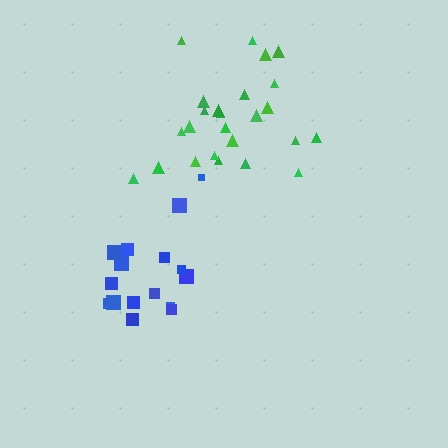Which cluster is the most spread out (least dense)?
Blue.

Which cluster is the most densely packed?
Green.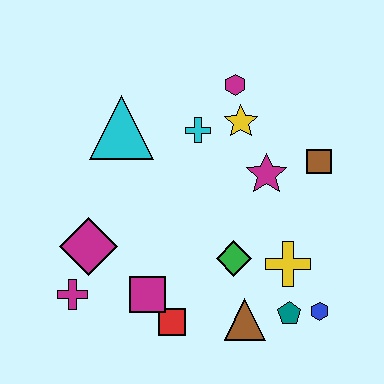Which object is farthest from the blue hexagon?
The cyan triangle is farthest from the blue hexagon.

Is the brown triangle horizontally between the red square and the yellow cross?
Yes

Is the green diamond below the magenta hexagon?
Yes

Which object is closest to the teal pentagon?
The blue hexagon is closest to the teal pentagon.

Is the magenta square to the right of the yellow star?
No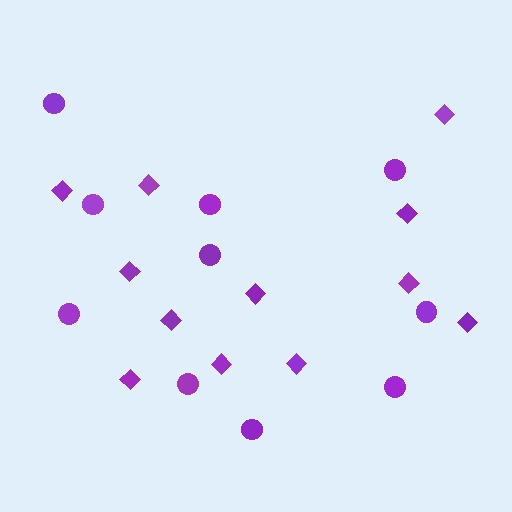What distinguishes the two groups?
There are 2 groups: one group of circles (10) and one group of diamonds (12).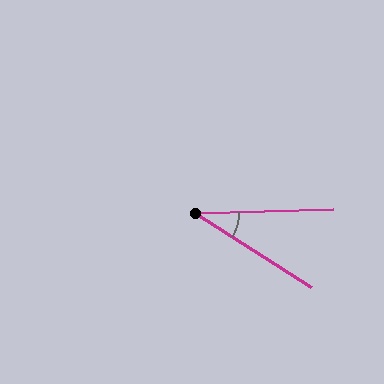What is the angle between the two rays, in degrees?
Approximately 34 degrees.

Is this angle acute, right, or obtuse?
It is acute.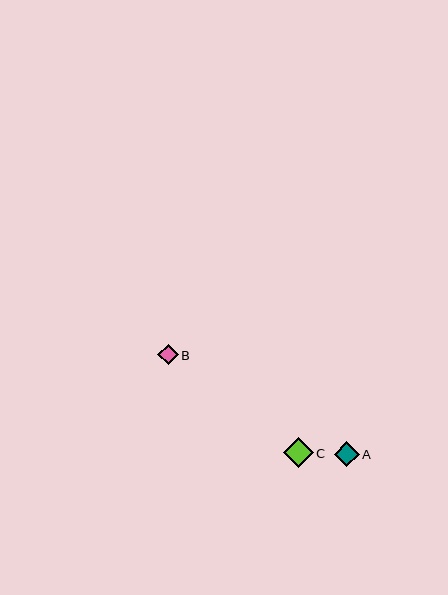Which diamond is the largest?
Diamond C is the largest with a size of approximately 30 pixels.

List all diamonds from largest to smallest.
From largest to smallest: C, A, B.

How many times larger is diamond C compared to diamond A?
Diamond C is approximately 1.2 times the size of diamond A.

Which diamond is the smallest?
Diamond B is the smallest with a size of approximately 21 pixels.